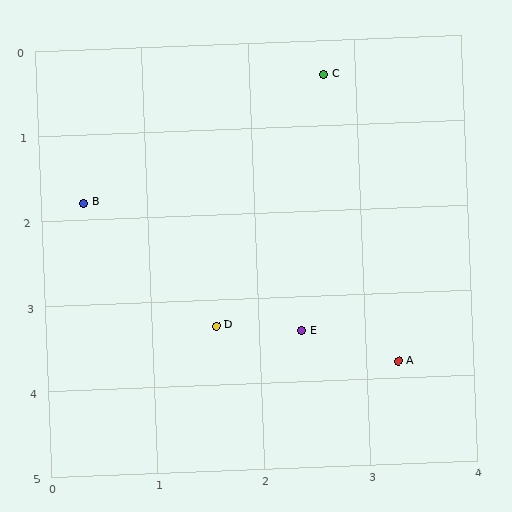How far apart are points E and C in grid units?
Points E and C are about 3.0 grid units apart.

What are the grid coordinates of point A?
Point A is at approximately (3.3, 3.8).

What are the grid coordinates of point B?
Point B is at approximately (0.4, 1.8).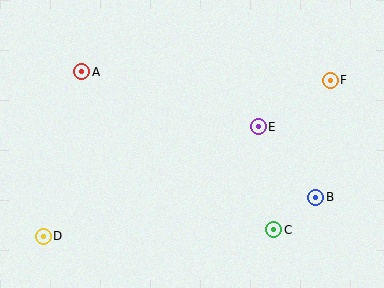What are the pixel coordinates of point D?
Point D is at (43, 236).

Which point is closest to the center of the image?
Point E at (258, 127) is closest to the center.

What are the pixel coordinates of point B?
Point B is at (316, 197).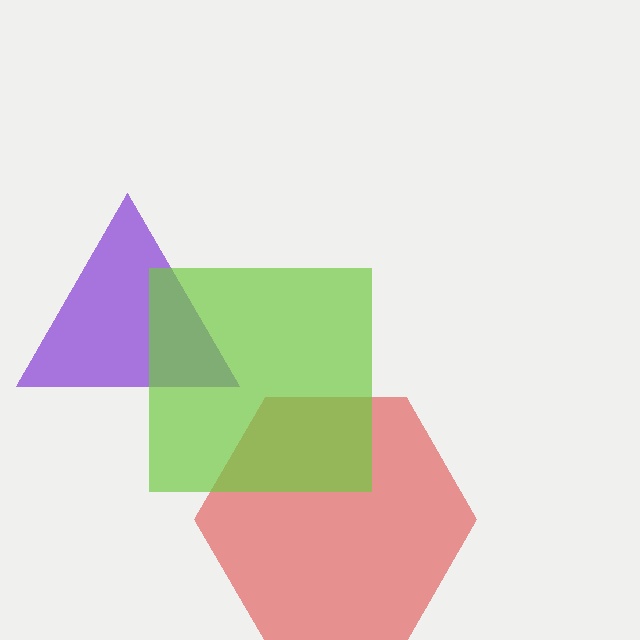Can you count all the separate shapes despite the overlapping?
Yes, there are 3 separate shapes.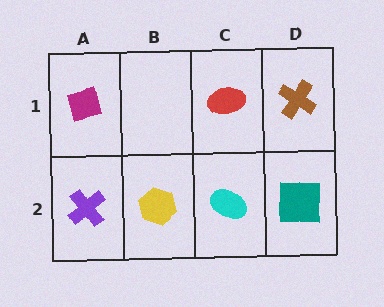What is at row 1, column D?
A brown cross.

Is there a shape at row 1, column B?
No, that cell is empty.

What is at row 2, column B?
A yellow hexagon.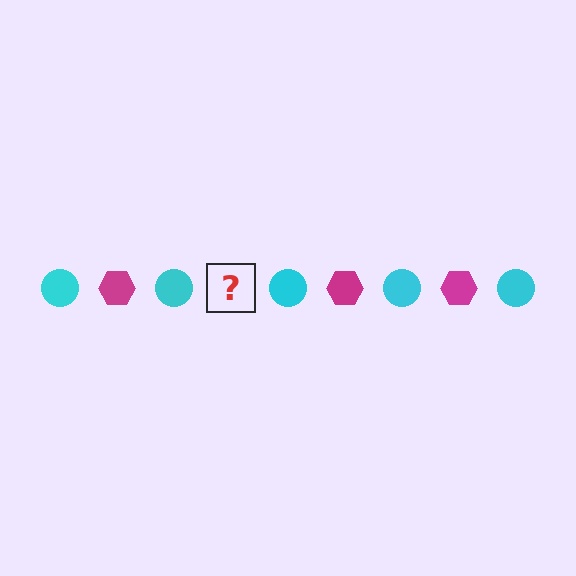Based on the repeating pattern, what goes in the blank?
The blank should be a magenta hexagon.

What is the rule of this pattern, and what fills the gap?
The rule is that the pattern alternates between cyan circle and magenta hexagon. The gap should be filled with a magenta hexagon.